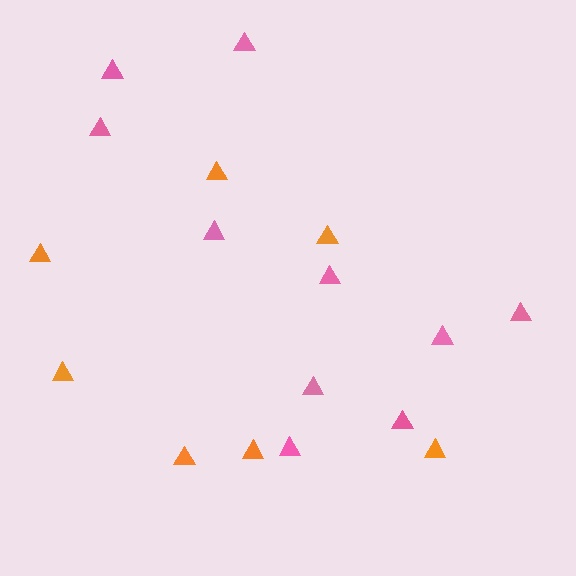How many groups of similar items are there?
There are 2 groups: one group of orange triangles (7) and one group of pink triangles (10).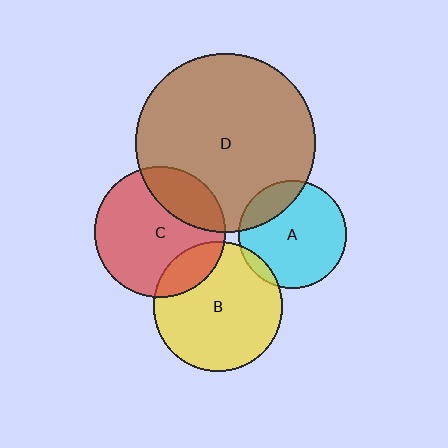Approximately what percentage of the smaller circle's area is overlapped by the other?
Approximately 25%.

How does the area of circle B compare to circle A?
Approximately 1.4 times.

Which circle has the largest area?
Circle D (brown).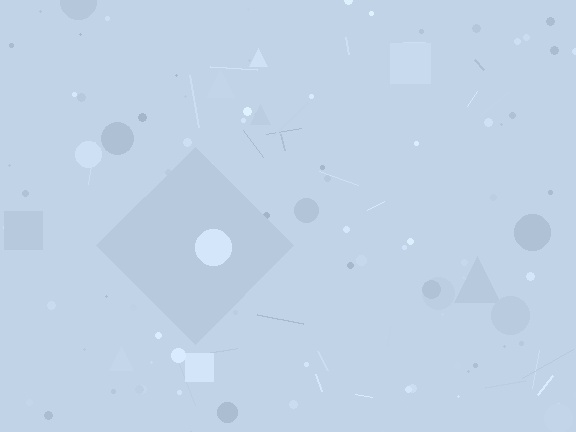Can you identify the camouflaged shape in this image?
The camouflaged shape is a diamond.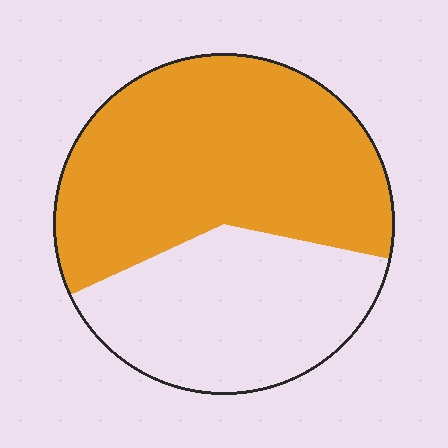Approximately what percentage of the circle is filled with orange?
Approximately 60%.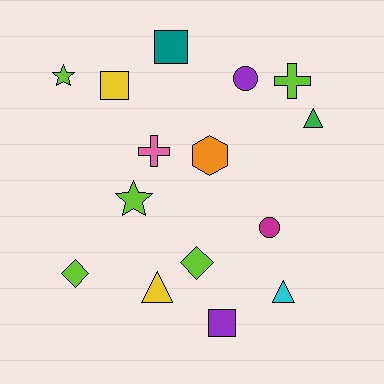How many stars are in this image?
There are 2 stars.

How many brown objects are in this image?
There are no brown objects.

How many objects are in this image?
There are 15 objects.